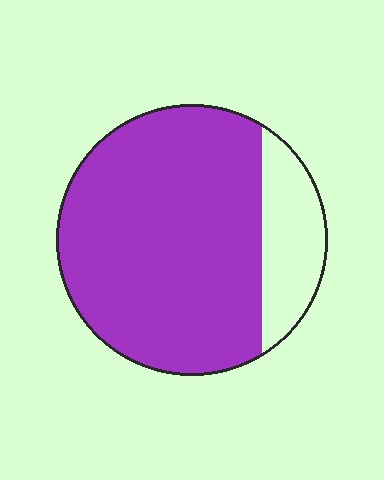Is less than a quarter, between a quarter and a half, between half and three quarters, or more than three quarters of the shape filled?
More than three quarters.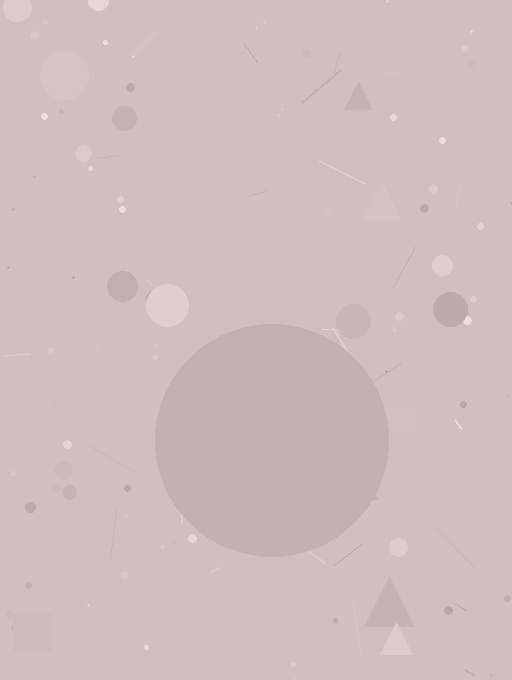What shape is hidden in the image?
A circle is hidden in the image.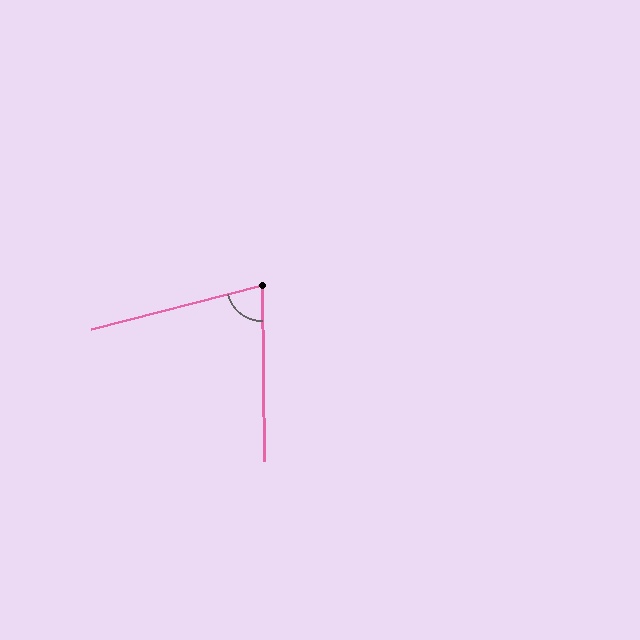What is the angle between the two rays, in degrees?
Approximately 77 degrees.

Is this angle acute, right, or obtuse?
It is acute.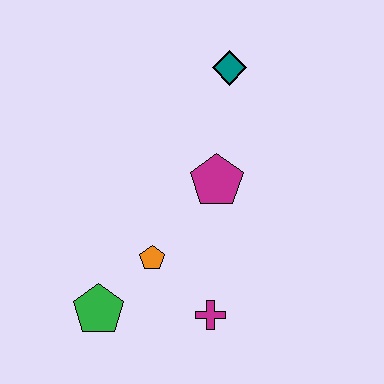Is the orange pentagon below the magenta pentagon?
Yes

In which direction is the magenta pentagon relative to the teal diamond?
The magenta pentagon is below the teal diamond.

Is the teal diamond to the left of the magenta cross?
No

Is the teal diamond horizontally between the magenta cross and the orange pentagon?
No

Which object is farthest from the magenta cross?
The teal diamond is farthest from the magenta cross.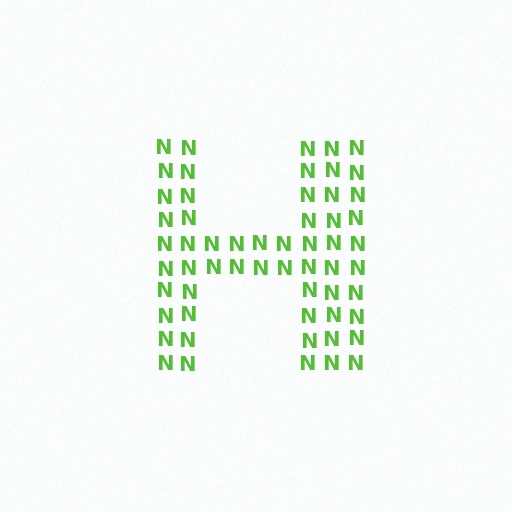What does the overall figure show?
The overall figure shows the letter H.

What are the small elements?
The small elements are letter N's.